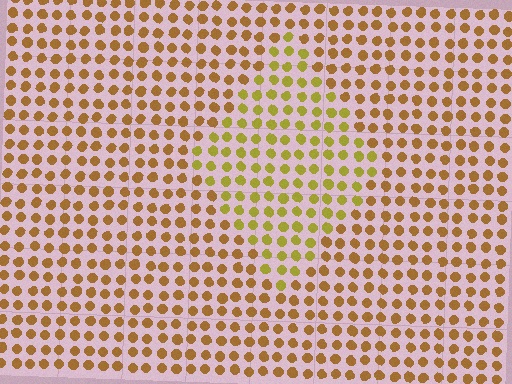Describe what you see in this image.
The image is filled with small brown elements in a uniform arrangement. A diamond-shaped region is visible where the elements are tinted to a slightly different hue, forming a subtle color boundary.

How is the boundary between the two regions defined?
The boundary is defined purely by a slight shift in hue (about 28 degrees). Spacing, size, and orientation are identical on both sides.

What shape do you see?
I see a diamond.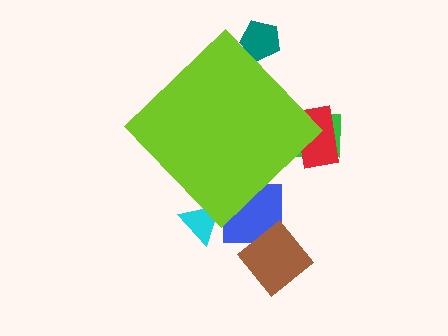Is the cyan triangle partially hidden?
Yes, the cyan triangle is partially hidden behind the lime diamond.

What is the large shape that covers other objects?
A lime diamond.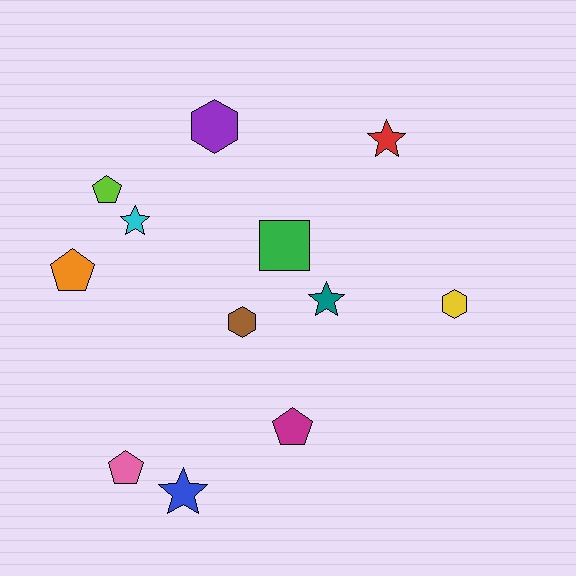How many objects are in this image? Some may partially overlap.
There are 12 objects.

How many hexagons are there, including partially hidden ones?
There are 3 hexagons.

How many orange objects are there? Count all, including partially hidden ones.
There is 1 orange object.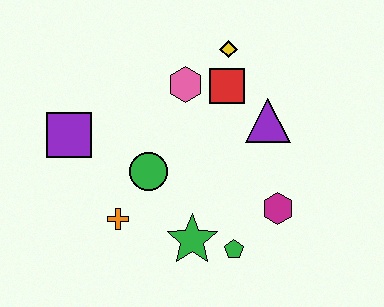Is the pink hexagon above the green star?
Yes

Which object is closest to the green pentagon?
The green star is closest to the green pentagon.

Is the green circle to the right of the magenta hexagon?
No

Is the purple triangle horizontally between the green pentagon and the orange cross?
No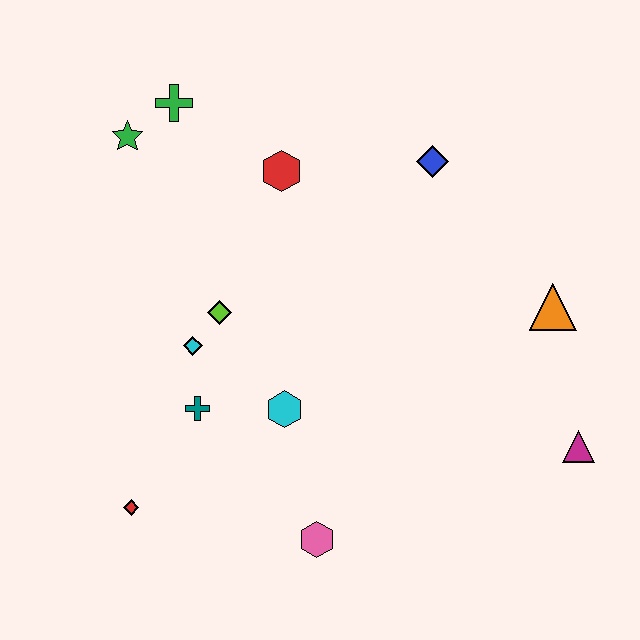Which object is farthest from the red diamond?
The orange triangle is farthest from the red diamond.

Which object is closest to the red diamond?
The teal cross is closest to the red diamond.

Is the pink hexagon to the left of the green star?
No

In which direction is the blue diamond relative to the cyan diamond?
The blue diamond is to the right of the cyan diamond.